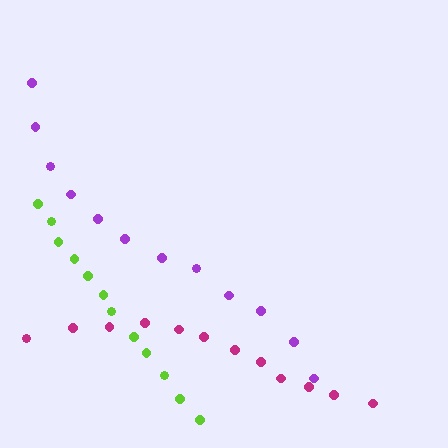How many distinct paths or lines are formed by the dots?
There are 3 distinct paths.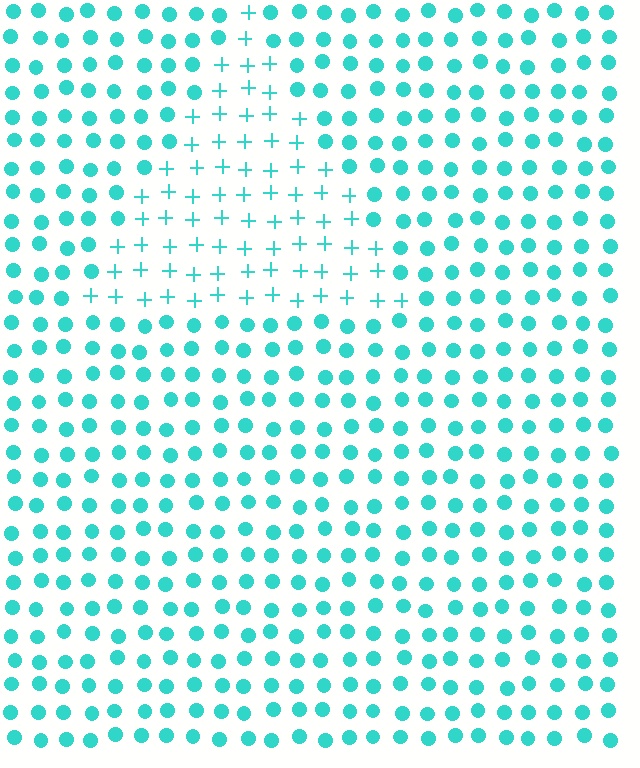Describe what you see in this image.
The image is filled with small cyan elements arranged in a uniform grid. A triangle-shaped region contains plus signs, while the surrounding area contains circles. The boundary is defined purely by the change in element shape.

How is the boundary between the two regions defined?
The boundary is defined by a change in element shape: plus signs inside vs. circles outside. All elements share the same color and spacing.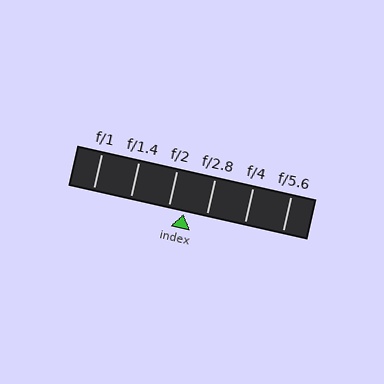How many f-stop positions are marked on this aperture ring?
There are 6 f-stop positions marked.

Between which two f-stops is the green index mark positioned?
The index mark is between f/2 and f/2.8.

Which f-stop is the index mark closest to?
The index mark is closest to f/2.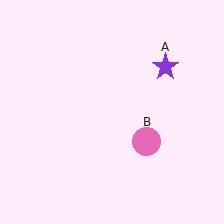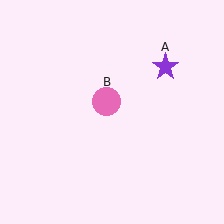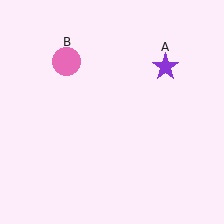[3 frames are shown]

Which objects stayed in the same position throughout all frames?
Purple star (object A) remained stationary.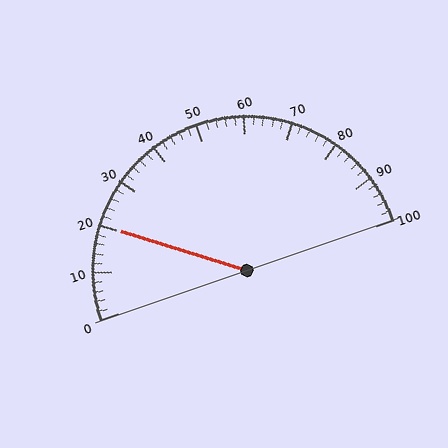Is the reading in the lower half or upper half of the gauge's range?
The reading is in the lower half of the range (0 to 100).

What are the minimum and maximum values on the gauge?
The gauge ranges from 0 to 100.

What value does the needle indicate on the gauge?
The needle indicates approximately 20.